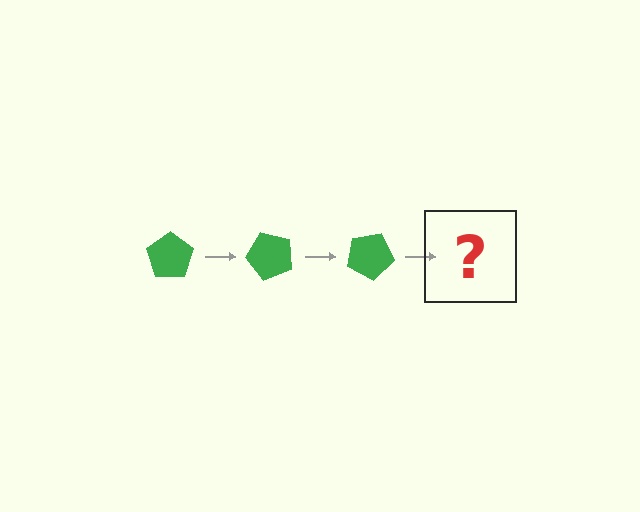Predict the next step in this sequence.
The next step is a green pentagon rotated 150 degrees.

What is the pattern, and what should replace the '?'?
The pattern is that the pentagon rotates 50 degrees each step. The '?' should be a green pentagon rotated 150 degrees.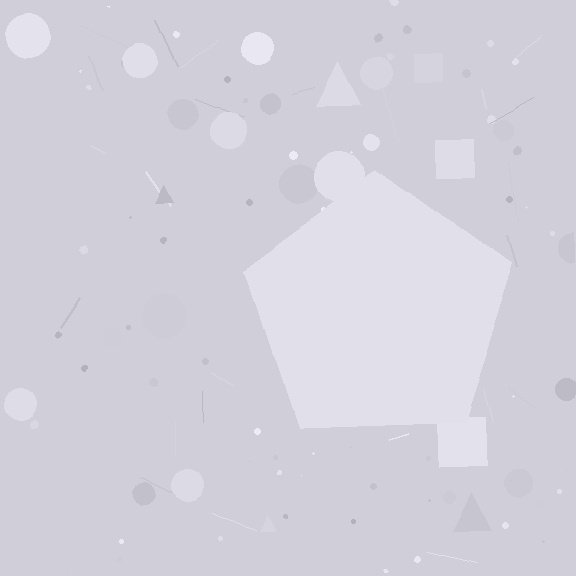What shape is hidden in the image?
A pentagon is hidden in the image.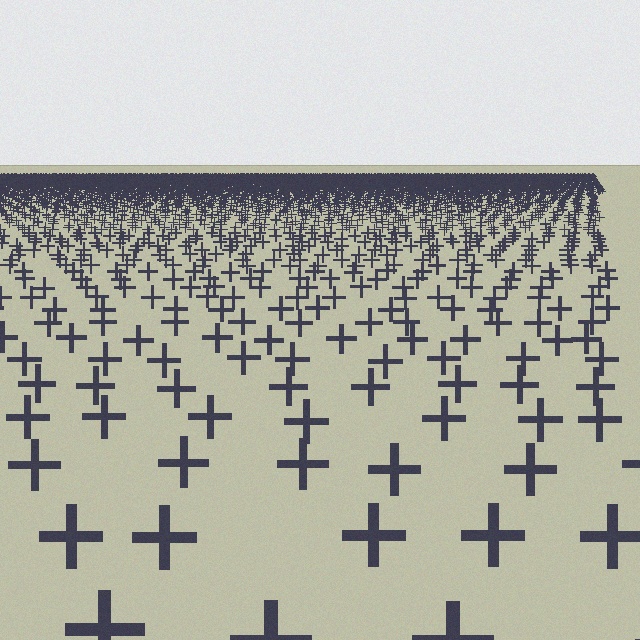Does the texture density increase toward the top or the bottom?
Density increases toward the top.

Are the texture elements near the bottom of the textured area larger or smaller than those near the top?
Larger. Near the bottom, elements are closer to the viewer and appear at a bigger on-screen size.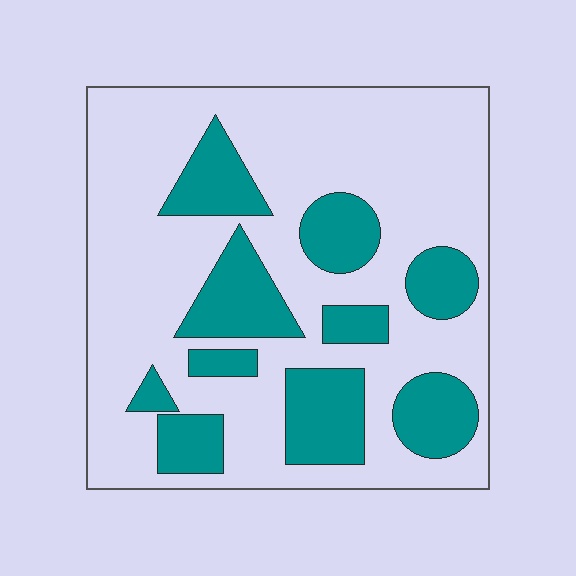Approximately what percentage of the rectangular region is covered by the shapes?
Approximately 30%.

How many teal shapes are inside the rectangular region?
10.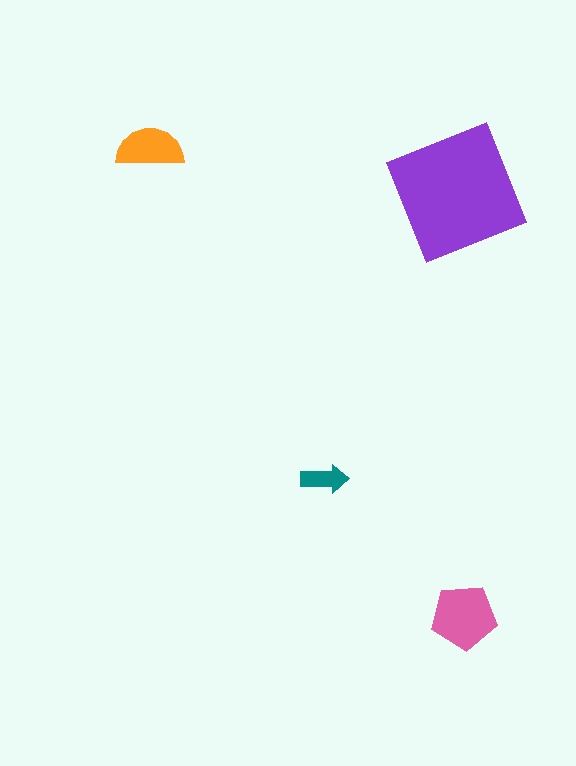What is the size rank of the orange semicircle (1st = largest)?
3rd.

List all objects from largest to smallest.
The purple square, the pink pentagon, the orange semicircle, the teal arrow.